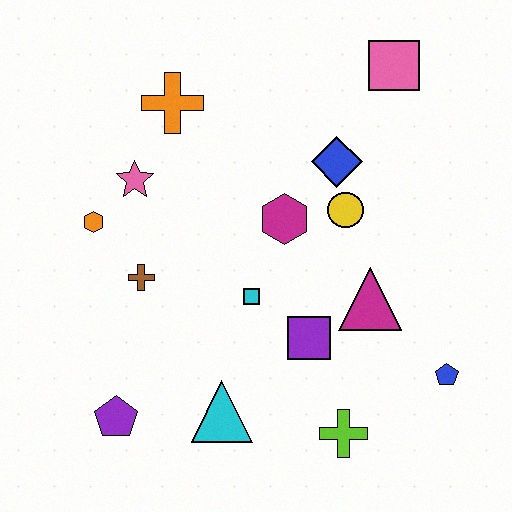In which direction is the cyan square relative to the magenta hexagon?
The cyan square is below the magenta hexagon.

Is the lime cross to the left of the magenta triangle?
Yes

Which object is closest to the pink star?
The orange hexagon is closest to the pink star.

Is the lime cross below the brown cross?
Yes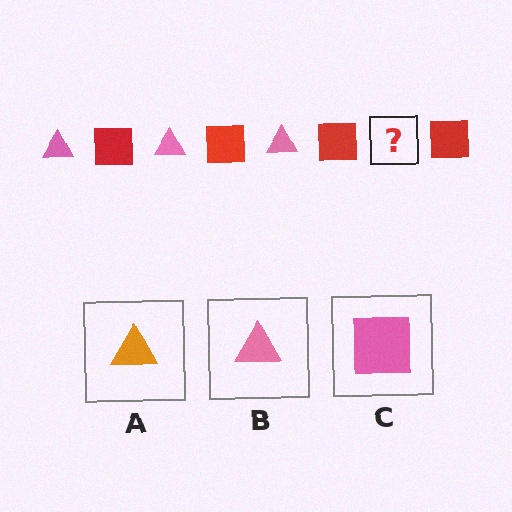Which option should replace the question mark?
Option B.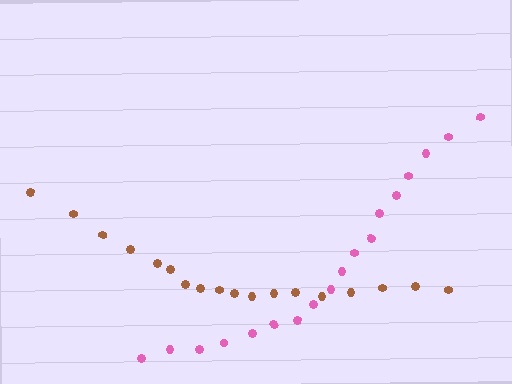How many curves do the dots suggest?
There are 2 distinct paths.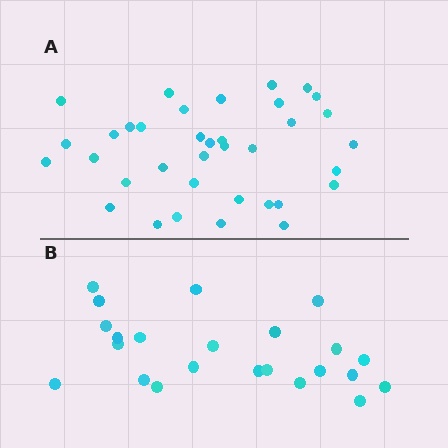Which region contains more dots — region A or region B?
Region A (the top region) has more dots.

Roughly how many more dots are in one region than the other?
Region A has approximately 15 more dots than region B.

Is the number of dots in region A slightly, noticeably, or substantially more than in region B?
Region A has substantially more. The ratio is roughly 1.6 to 1.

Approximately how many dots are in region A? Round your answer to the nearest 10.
About 40 dots. (The exact count is 36, which rounds to 40.)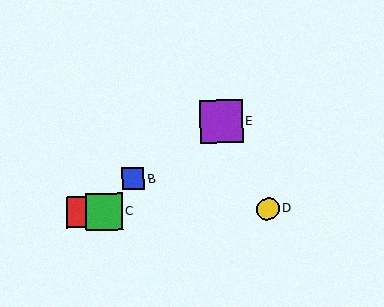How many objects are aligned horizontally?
3 objects (A, C, D) are aligned horizontally.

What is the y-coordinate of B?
Object B is at y≈179.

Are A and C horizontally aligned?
Yes, both are at y≈212.